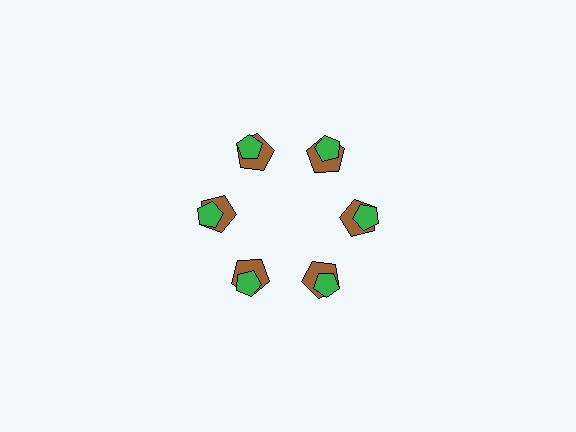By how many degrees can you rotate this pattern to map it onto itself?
The pattern maps onto itself every 60 degrees of rotation.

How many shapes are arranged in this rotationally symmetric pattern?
There are 12 shapes, arranged in 6 groups of 2.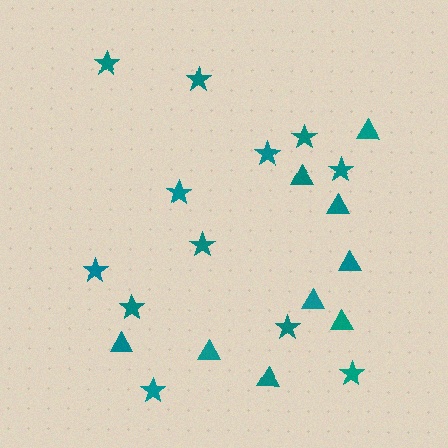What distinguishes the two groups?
There are 2 groups: one group of stars (12) and one group of triangles (9).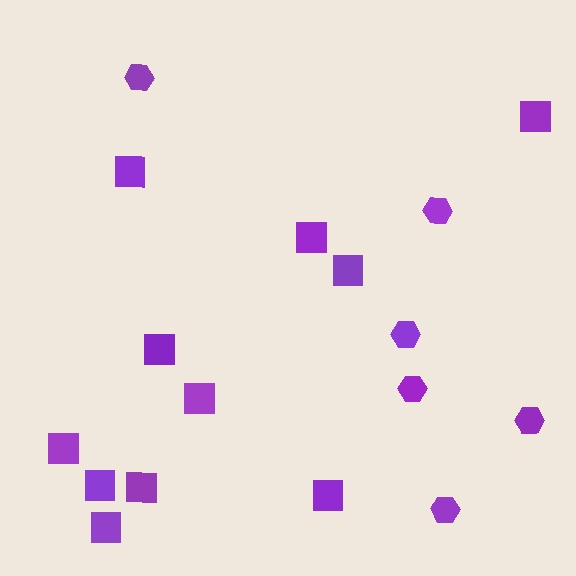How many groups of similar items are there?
There are 2 groups: one group of squares (11) and one group of hexagons (6).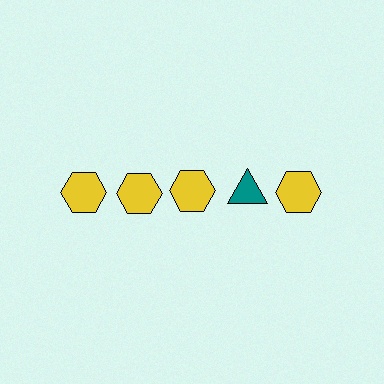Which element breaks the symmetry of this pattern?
The teal triangle in the top row, second from right column breaks the symmetry. All other shapes are yellow hexagons.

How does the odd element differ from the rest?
It differs in both color (teal instead of yellow) and shape (triangle instead of hexagon).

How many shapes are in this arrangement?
There are 5 shapes arranged in a grid pattern.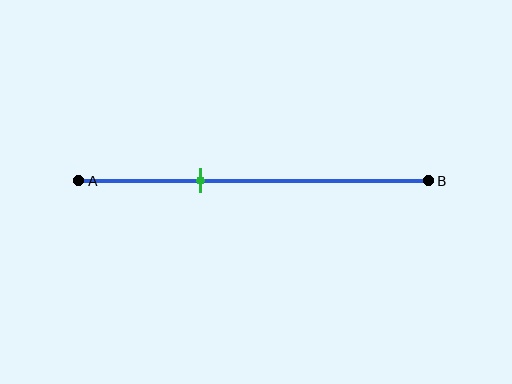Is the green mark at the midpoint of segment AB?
No, the mark is at about 35% from A, not at the 50% midpoint.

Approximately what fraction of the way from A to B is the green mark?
The green mark is approximately 35% of the way from A to B.